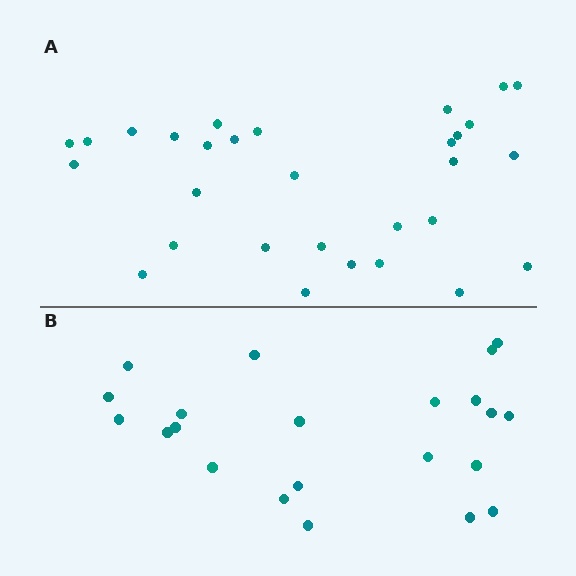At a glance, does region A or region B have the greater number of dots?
Region A (the top region) has more dots.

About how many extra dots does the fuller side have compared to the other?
Region A has roughly 8 or so more dots than region B.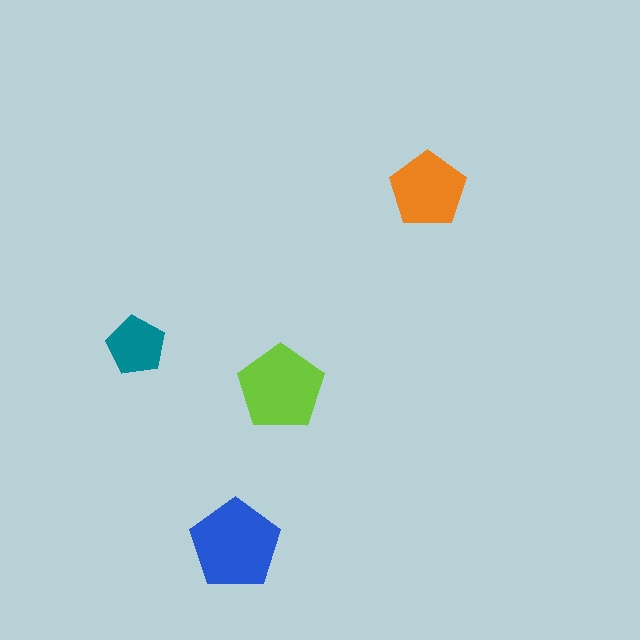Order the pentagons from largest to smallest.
the blue one, the lime one, the orange one, the teal one.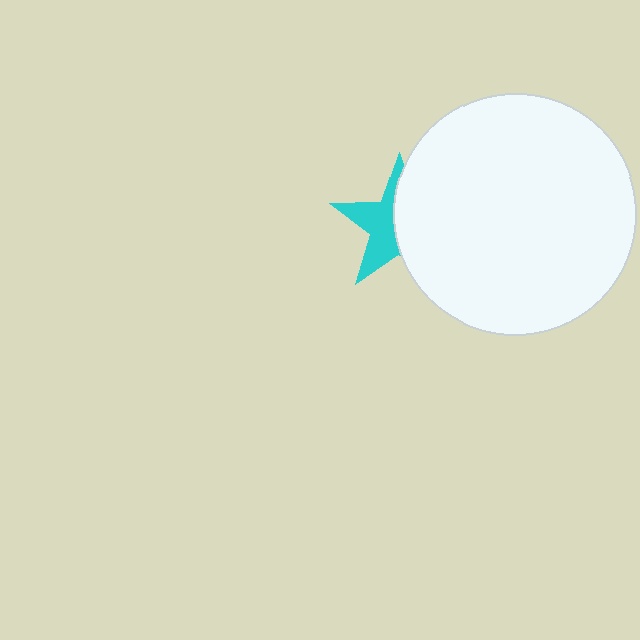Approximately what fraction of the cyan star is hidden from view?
Roughly 53% of the cyan star is hidden behind the white circle.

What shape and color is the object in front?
The object in front is a white circle.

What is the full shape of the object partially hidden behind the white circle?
The partially hidden object is a cyan star.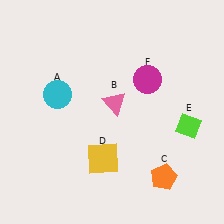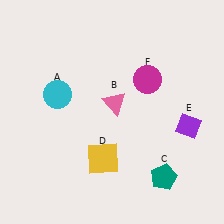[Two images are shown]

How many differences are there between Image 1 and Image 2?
There are 2 differences between the two images.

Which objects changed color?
C changed from orange to teal. E changed from lime to purple.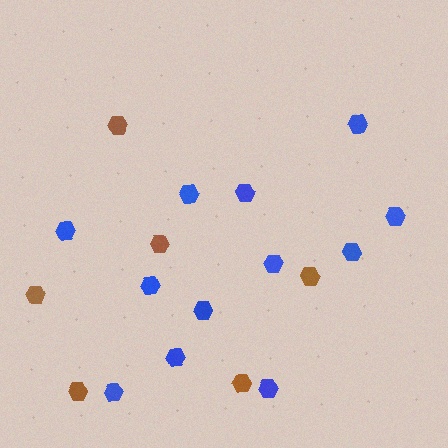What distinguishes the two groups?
There are 2 groups: one group of brown hexagons (6) and one group of blue hexagons (12).